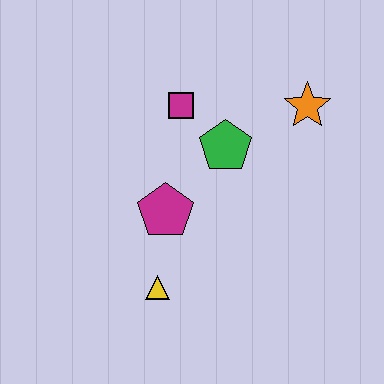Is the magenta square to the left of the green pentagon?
Yes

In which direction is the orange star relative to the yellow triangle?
The orange star is above the yellow triangle.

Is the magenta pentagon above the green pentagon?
No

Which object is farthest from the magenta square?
The yellow triangle is farthest from the magenta square.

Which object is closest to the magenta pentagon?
The yellow triangle is closest to the magenta pentagon.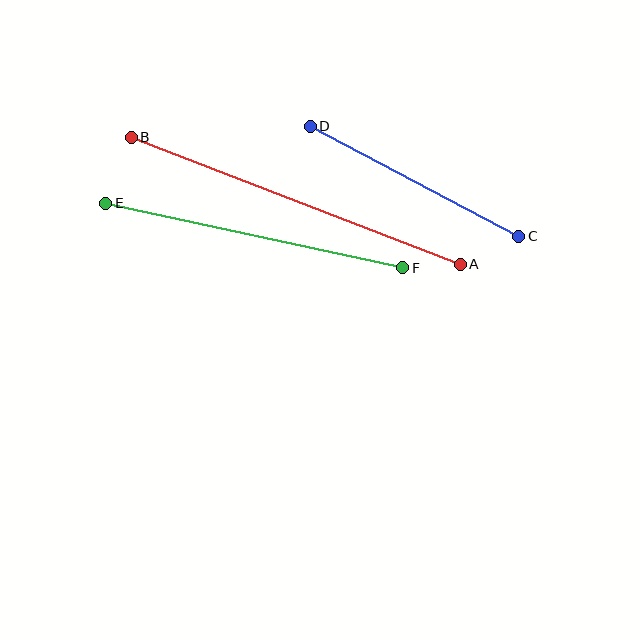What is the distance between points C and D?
The distance is approximately 235 pixels.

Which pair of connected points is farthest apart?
Points A and B are farthest apart.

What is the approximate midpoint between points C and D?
The midpoint is at approximately (415, 181) pixels.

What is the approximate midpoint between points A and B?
The midpoint is at approximately (296, 201) pixels.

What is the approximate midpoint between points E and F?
The midpoint is at approximately (254, 235) pixels.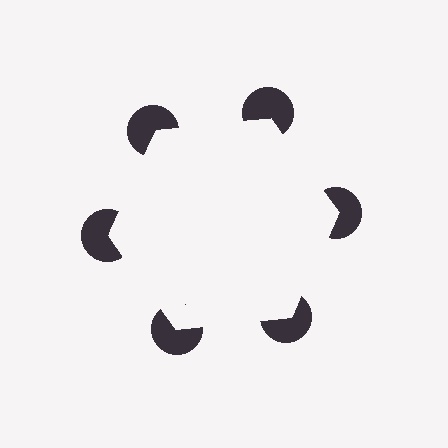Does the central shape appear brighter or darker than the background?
It typically appears slightly brighter than the background, even though no actual brightness change is drawn.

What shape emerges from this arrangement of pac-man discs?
An illusory hexagon — its edges are inferred from the aligned wedge cuts in the pac-man discs, not physically drawn.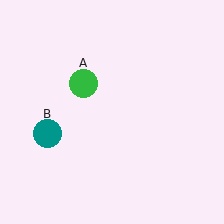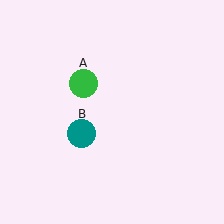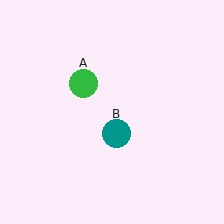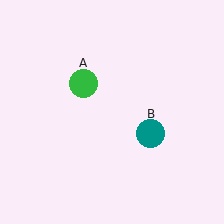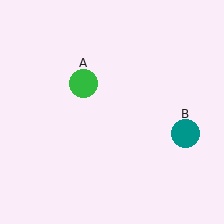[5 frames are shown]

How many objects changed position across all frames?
1 object changed position: teal circle (object B).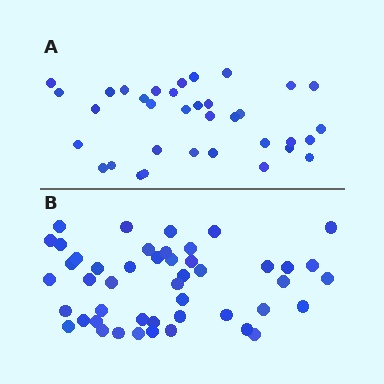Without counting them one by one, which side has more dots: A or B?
Region B (the bottom region) has more dots.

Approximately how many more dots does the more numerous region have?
Region B has roughly 12 or so more dots than region A.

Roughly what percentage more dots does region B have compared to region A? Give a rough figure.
About 35% more.